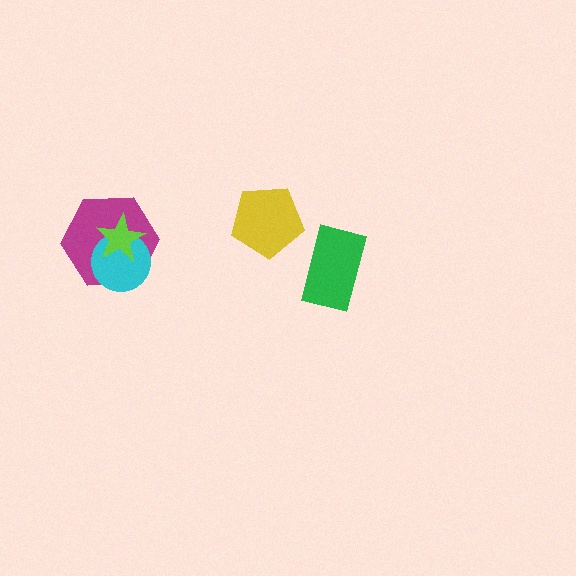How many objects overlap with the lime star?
2 objects overlap with the lime star.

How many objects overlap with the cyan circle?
2 objects overlap with the cyan circle.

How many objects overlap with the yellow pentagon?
0 objects overlap with the yellow pentagon.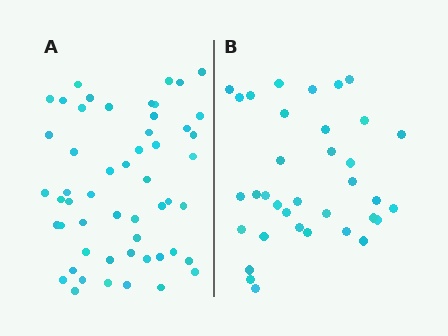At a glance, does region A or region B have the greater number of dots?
Region A (the left region) has more dots.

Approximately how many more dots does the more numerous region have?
Region A has approximately 20 more dots than region B.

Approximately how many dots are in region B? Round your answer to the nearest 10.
About 40 dots. (The exact count is 35, which rounds to 40.)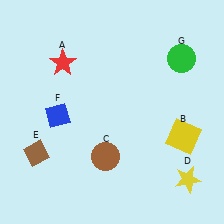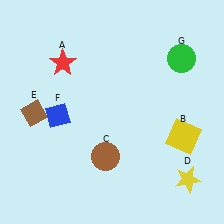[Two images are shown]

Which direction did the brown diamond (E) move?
The brown diamond (E) moved up.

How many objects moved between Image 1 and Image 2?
1 object moved between the two images.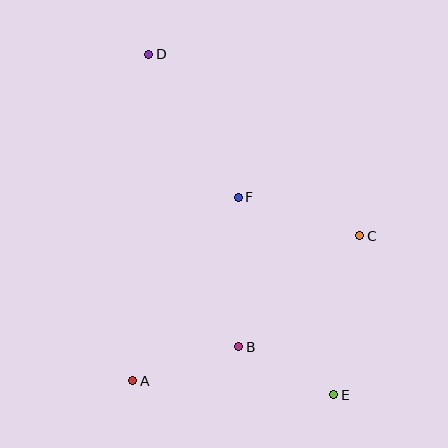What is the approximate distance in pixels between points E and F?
The distance between E and F is approximately 219 pixels.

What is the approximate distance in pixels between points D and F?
The distance between D and F is approximately 169 pixels.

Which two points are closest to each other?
Points B and E are closest to each other.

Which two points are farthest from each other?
Points D and E are farthest from each other.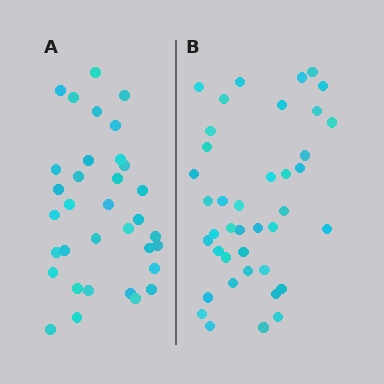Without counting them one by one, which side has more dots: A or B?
Region B (the right region) has more dots.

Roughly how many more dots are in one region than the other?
Region B has about 6 more dots than region A.